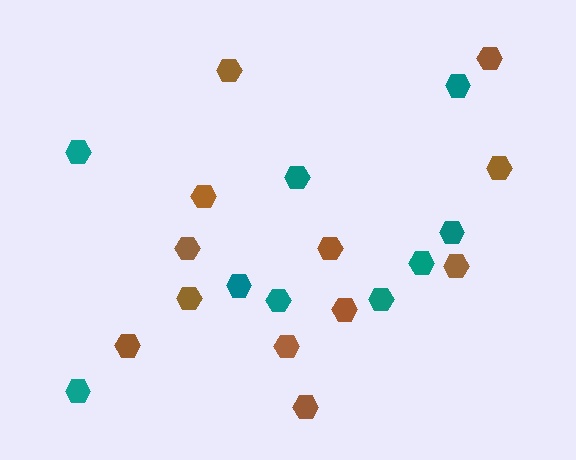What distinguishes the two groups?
There are 2 groups: one group of brown hexagons (12) and one group of teal hexagons (9).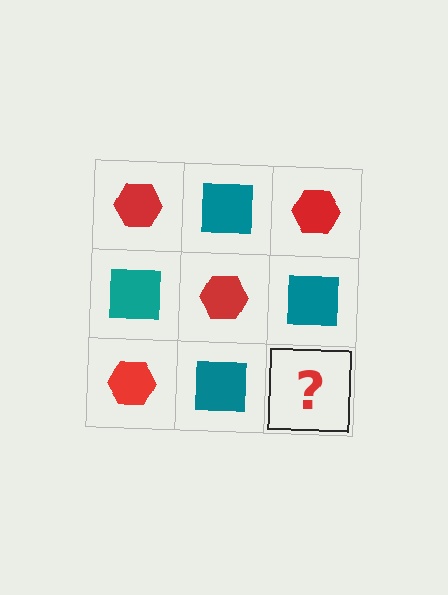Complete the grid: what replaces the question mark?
The question mark should be replaced with a red hexagon.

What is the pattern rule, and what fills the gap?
The rule is that it alternates red hexagon and teal square in a checkerboard pattern. The gap should be filled with a red hexagon.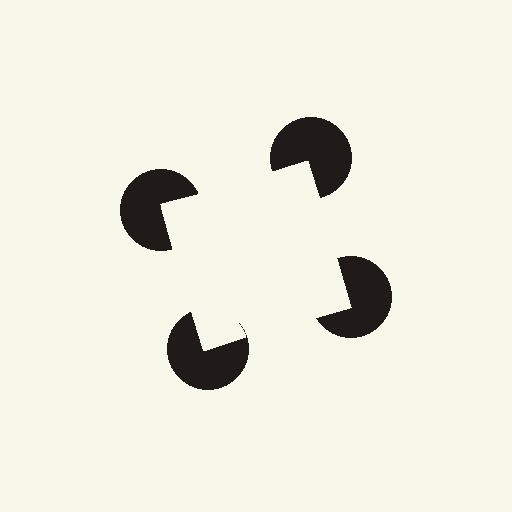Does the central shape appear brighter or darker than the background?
It typically appears slightly brighter than the background, even though no actual brightness change is drawn.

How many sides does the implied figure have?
4 sides.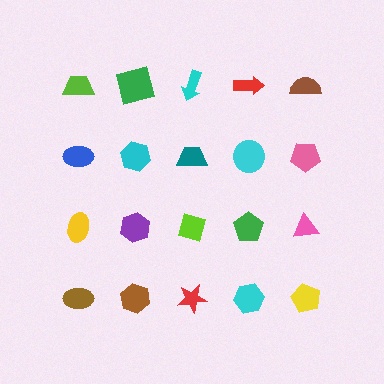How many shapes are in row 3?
5 shapes.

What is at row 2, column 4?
A cyan circle.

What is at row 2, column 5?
A pink pentagon.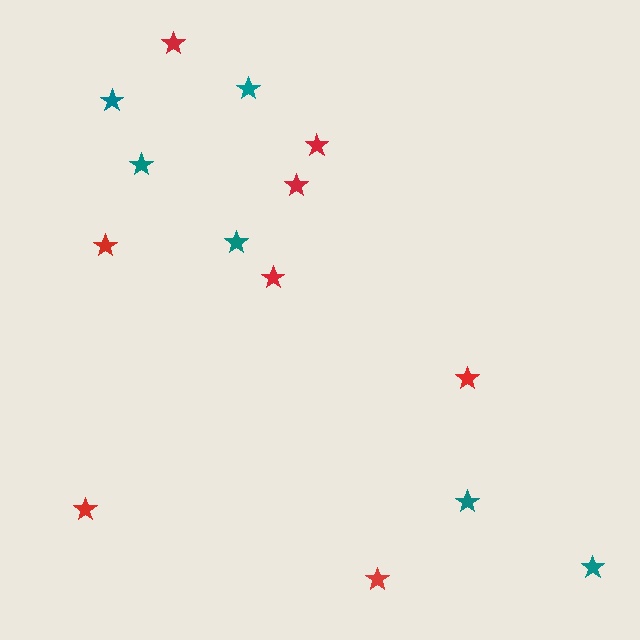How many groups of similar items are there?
There are 2 groups: one group of red stars (8) and one group of teal stars (6).